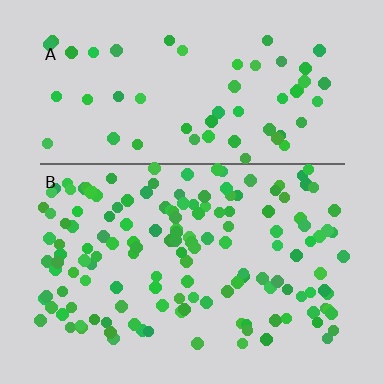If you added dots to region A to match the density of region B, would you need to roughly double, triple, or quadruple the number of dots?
Approximately double.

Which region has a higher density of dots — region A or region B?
B (the bottom).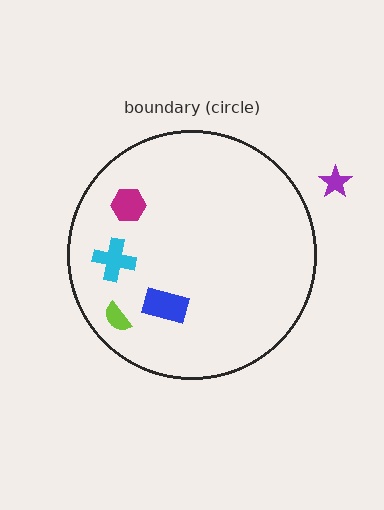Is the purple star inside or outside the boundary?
Outside.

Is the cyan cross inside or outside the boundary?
Inside.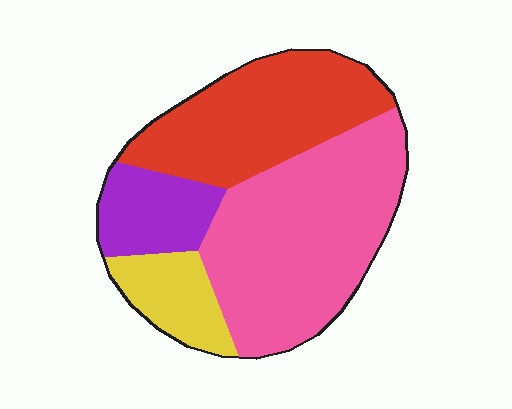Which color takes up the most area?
Pink, at roughly 45%.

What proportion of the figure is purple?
Purple covers roughly 15% of the figure.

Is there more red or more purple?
Red.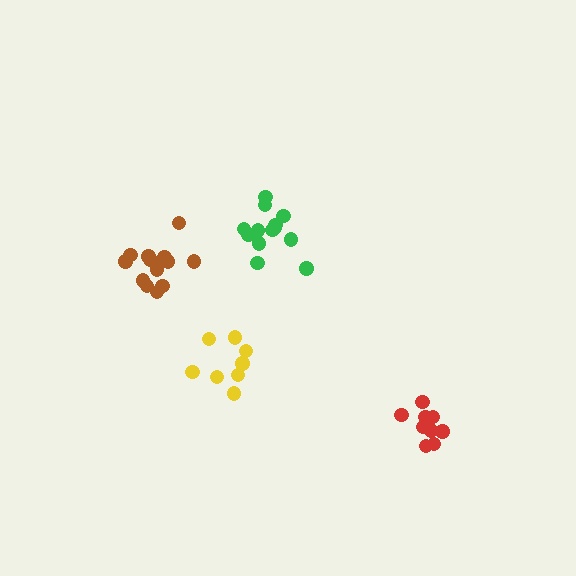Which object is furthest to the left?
The brown cluster is leftmost.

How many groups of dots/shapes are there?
There are 4 groups.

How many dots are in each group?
Group 1: 8 dots, Group 2: 9 dots, Group 3: 14 dots, Group 4: 14 dots (45 total).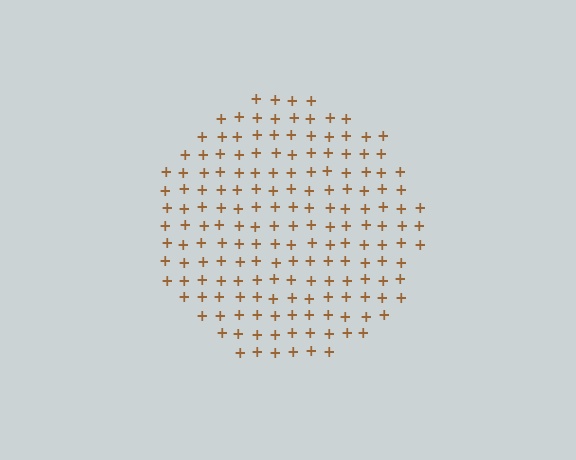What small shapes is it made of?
It is made of small plus signs.